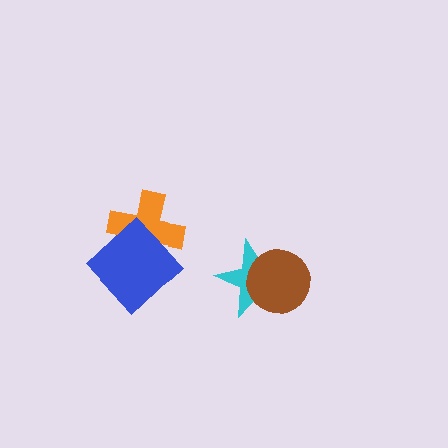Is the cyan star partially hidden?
Yes, it is partially covered by another shape.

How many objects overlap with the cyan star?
1 object overlaps with the cyan star.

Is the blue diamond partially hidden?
No, no other shape covers it.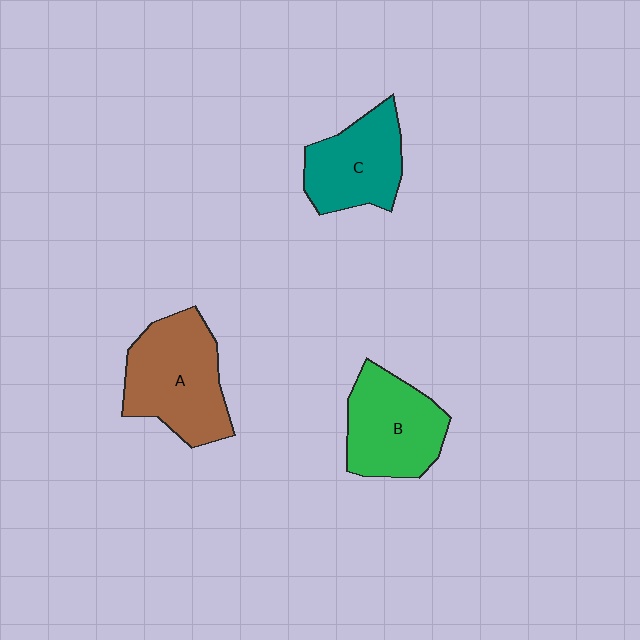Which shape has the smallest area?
Shape C (teal).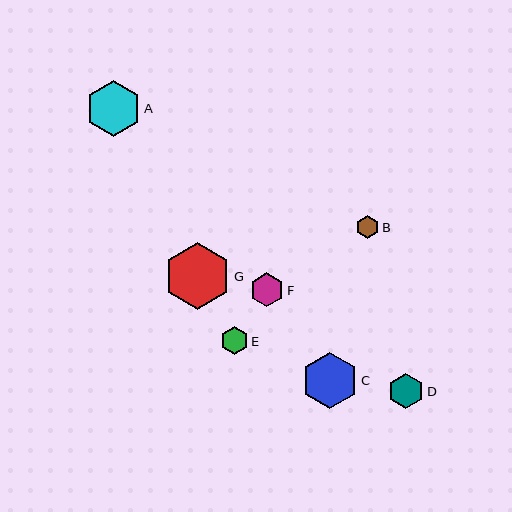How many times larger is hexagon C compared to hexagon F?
Hexagon C is approximately 1.6 times the size of hexagon F.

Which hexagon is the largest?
Hexagon G is the largest with a size of approximately 67 pixels.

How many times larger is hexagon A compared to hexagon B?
Hexagon A is approximately 2.5 times the size of hexagon B.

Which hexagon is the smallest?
Hexagon B is the smallest with a size of approximately 22 pixels.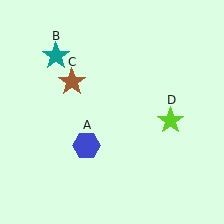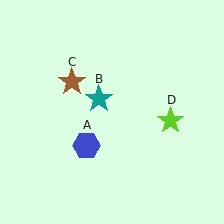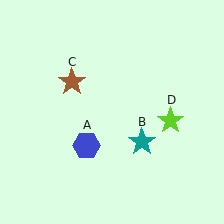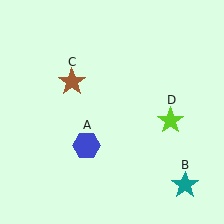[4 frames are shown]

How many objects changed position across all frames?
1 object changed position: teal star (object B).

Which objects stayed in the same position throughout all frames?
Blue hexagon (object A) and brown star (object C) and lime star (object D) remained stationary.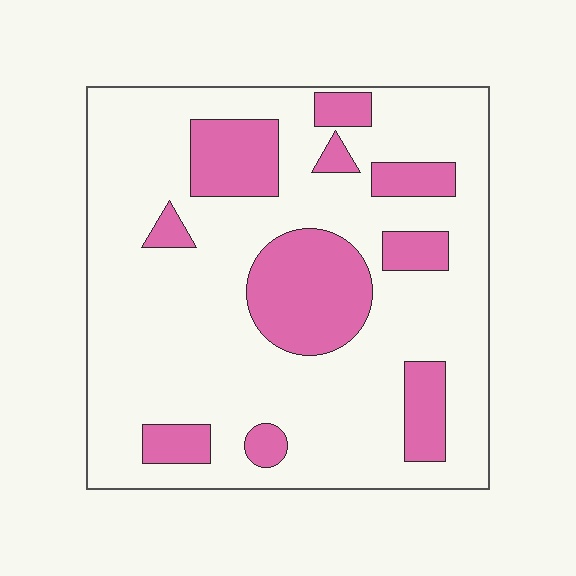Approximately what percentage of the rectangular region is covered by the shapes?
Approximately 25%.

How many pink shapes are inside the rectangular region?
10.